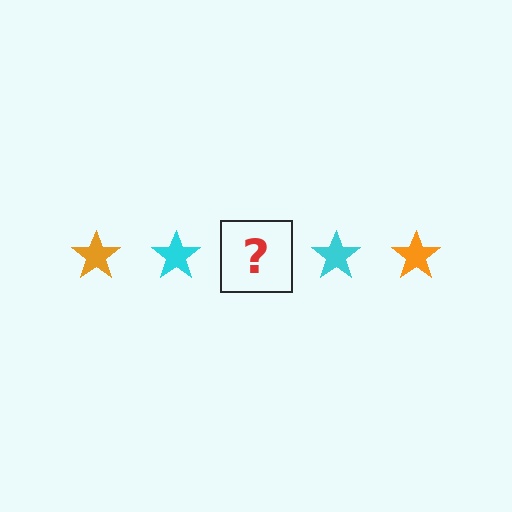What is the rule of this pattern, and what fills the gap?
The rule is that the pattern cycles through orange, cyan stars. The gap should be filled with an orange star.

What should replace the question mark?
The question mark should be replaced with an orange star.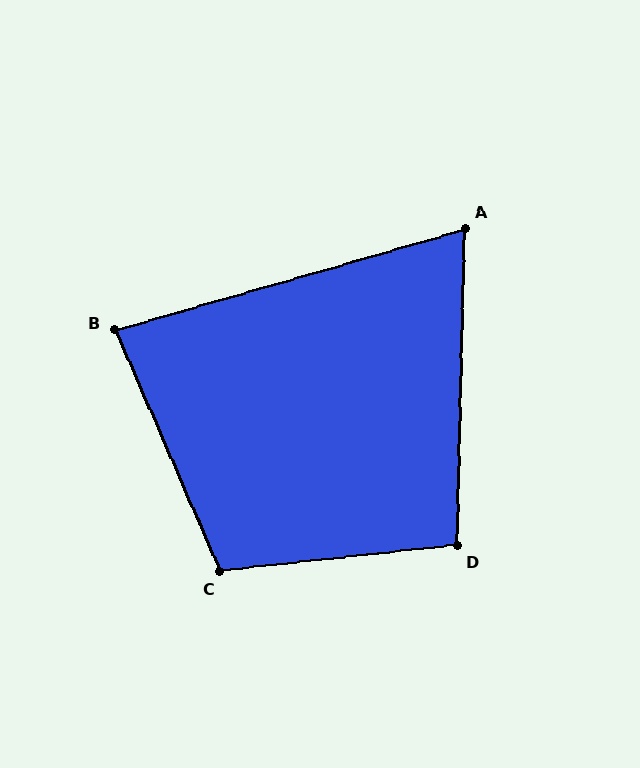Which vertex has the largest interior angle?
C, at approximately 107 degrees.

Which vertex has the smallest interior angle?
A, at approximately 73 degrees.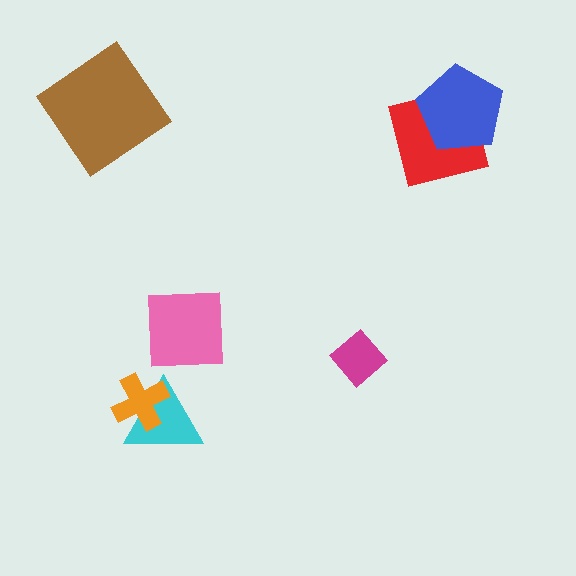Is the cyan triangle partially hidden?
Yes, it is partially covered by another shape.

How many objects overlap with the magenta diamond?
0 objects overlap with the magenta diamond.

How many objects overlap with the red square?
1 object overlaps with the red square.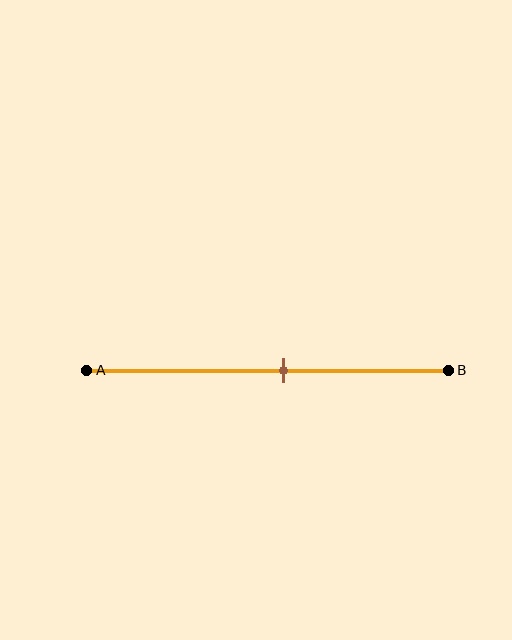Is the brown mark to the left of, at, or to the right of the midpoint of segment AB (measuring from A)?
The brown mark is to the right of the midpoint of segment AB.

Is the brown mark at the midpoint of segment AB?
No, the mark is at about 55% from A, not at the 50% midpoint.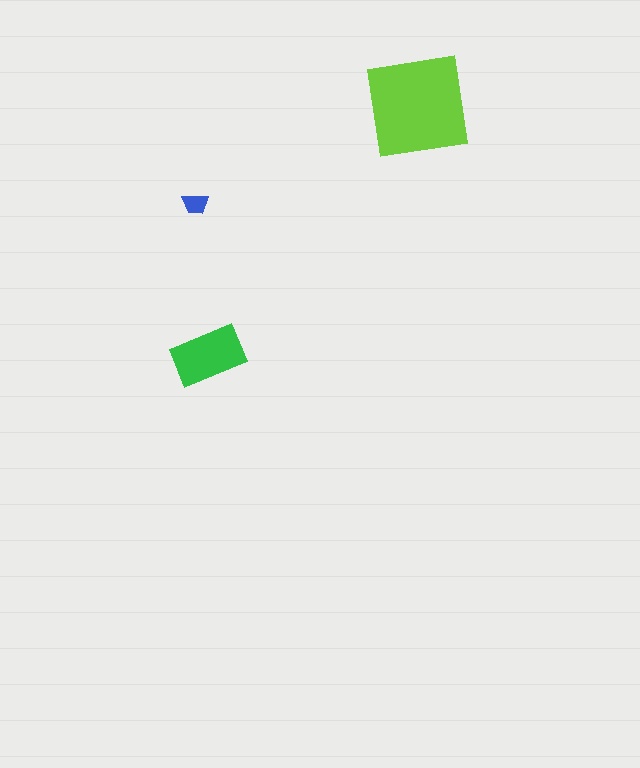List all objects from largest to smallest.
The lime square, the green rectangle, the blue trapezoid.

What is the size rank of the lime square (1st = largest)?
1st.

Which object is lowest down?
The green rectangle is bottommost.